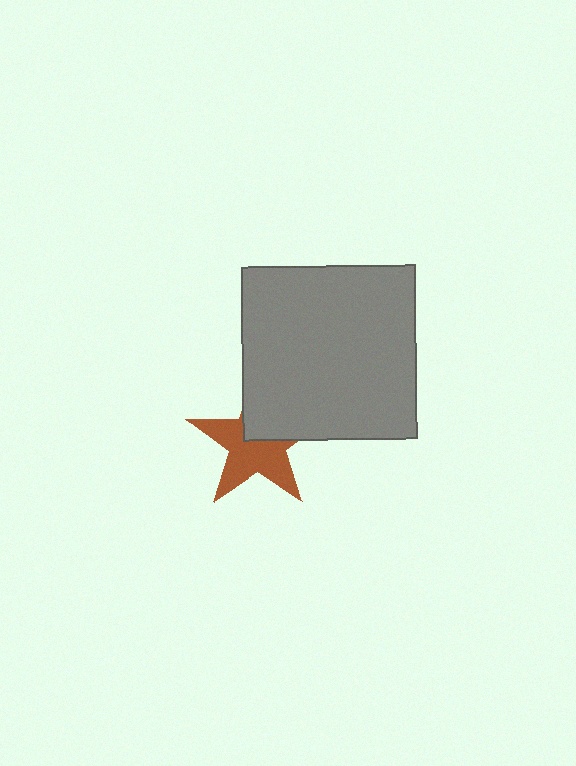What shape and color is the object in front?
The object in front is a gray square.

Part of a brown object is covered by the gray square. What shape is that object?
It is a star.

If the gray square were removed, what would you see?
You would see the complete brown star.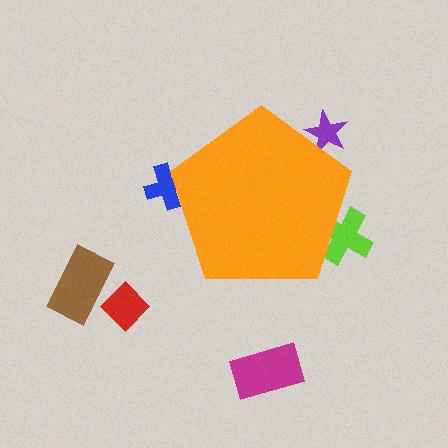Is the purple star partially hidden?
Yes, the purple star is partially hidden behind the orange pentagon.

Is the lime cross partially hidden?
Yes, the lime cross is partially hidden behind the orange pentagon.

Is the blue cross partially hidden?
Yes, the blue cross is partially hidden behind the orange pentagon.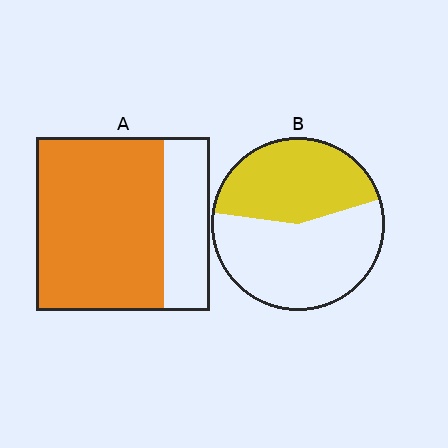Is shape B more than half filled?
No.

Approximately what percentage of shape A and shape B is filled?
A is approximately 75% and B is approximately 45%.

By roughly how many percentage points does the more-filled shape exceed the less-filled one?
By roughly 30 percentage points (A over B).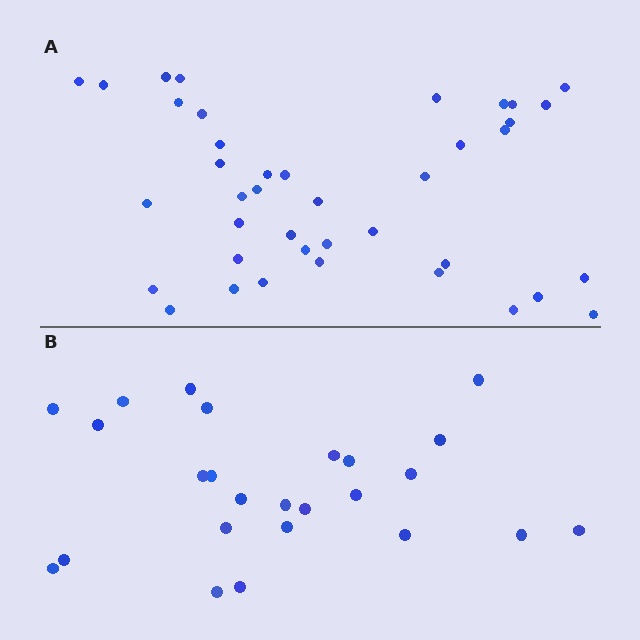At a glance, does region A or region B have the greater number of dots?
Region A (the top region) has more dots.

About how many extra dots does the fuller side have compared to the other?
Region A has approximately 15 more dots than region B.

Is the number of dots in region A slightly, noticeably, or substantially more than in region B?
Region A has substantially more. The ratio is roughly 1.6 to 1.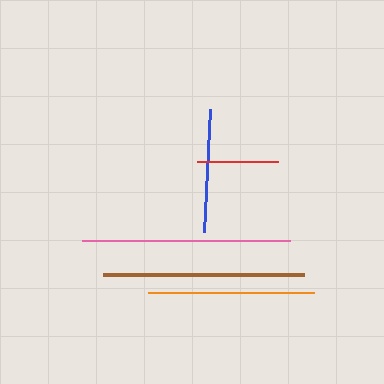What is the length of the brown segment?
The brown segment is approximately 202 pixels long.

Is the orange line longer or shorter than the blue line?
The orange line is longer than the blue line.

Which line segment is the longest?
The pink line is the longest at approximately 207 pixels.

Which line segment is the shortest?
The red line is the shortest at approximately 81 pixels.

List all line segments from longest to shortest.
From longest to shortest: pink, brown, orange, blue, red.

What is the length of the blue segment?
The blue segment is approximately 123 pixels long.